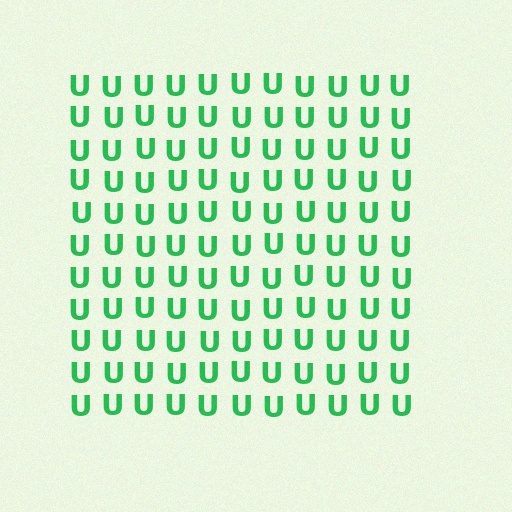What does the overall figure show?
The overall figure shows a square.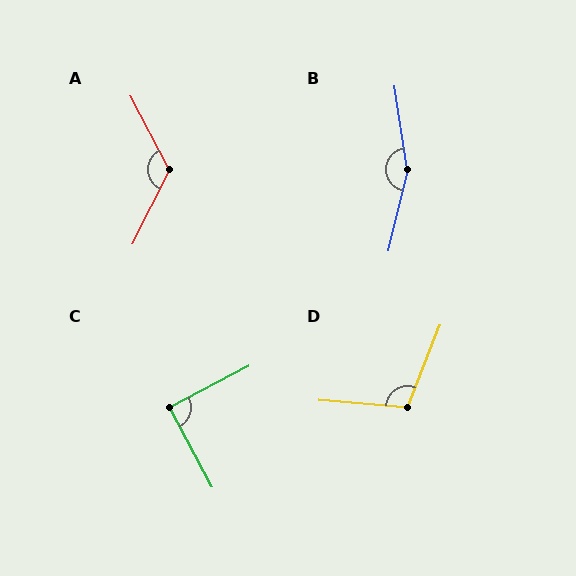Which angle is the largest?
B, at approximately 158 degrees.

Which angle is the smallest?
C, at approximately 89 degrees.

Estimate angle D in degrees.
Approximately 107 degrees.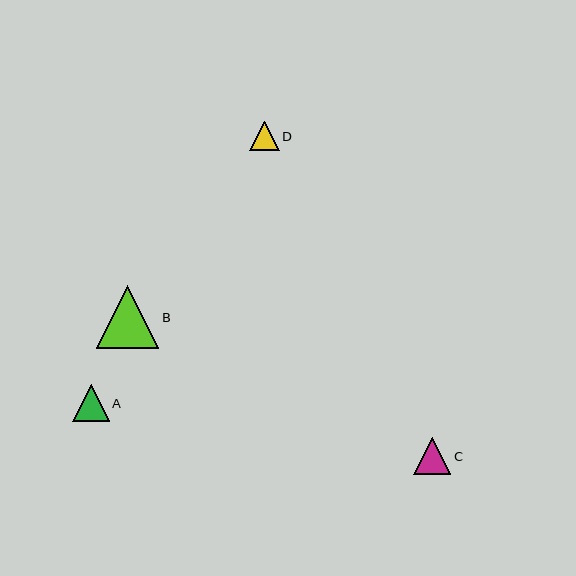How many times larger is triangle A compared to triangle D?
Triangle A is approximately 1.3 times the size of triangle D.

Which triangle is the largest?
Triangle B is the largest with a size of approximately 63 pixels.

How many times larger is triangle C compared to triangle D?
Triangle C is approximately 1.3 times the size of triangle D.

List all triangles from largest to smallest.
From largest to smallest: B, C, A, D.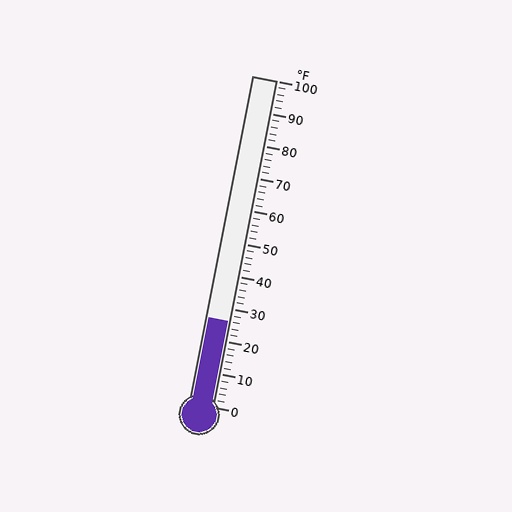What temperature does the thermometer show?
The thermometer shows approximately 26°F.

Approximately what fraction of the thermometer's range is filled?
The thermometer is filled to approximately 25% of its range.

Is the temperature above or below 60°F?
The temperature is below 60°F.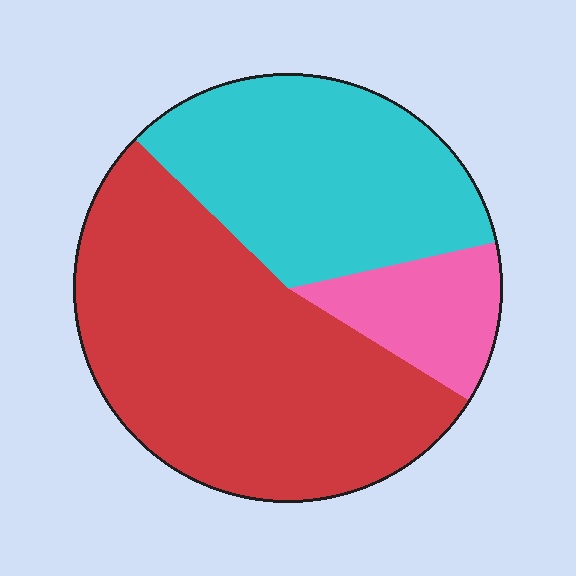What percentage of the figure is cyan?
Cyan takes up about one third (1/3) of the figure.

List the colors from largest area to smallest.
From largest to smallest: red, cyan, pink.